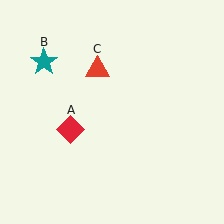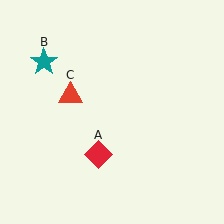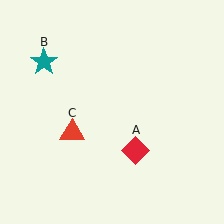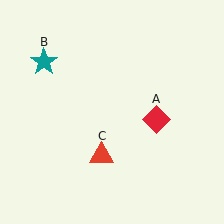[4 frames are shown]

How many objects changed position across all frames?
2 objects changed position: red diamond (object A), red triangle (object C).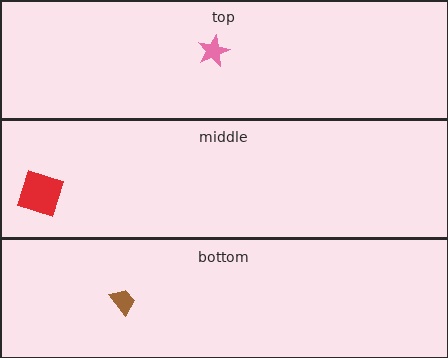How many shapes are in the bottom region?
1.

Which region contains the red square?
The middle region.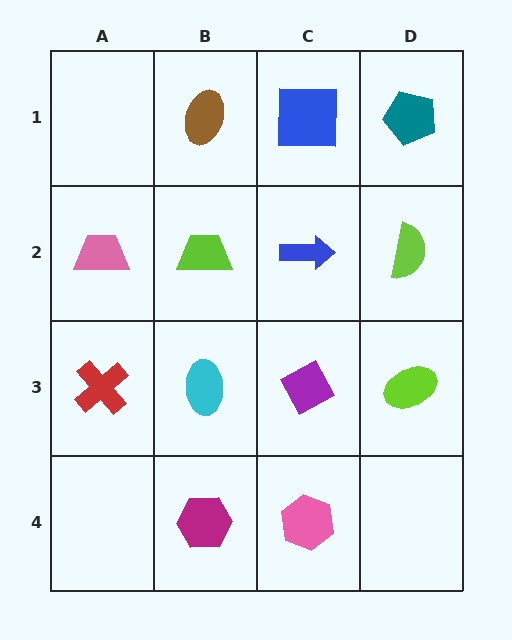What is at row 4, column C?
A pink hexagon.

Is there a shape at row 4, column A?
No, that cell is empty.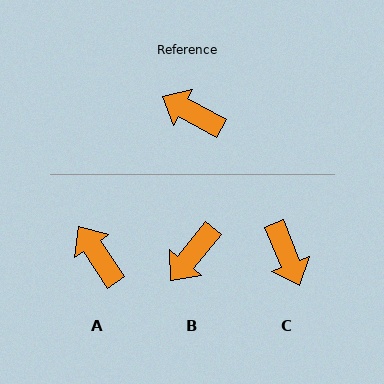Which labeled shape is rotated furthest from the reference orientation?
C, about 140 degrees away.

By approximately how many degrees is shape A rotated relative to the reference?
Approximately 28 degrees clockwise.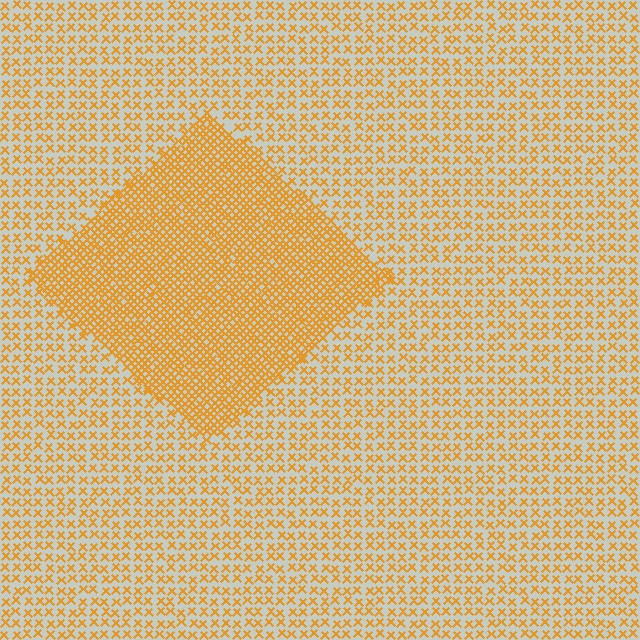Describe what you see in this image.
The image contains small orange elements arranged at two different densities. A diamond-shaped region is visible where the elements are more densely packed than the surrounding area.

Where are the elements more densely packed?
The elements are more densely packed inside the diamond boundary.